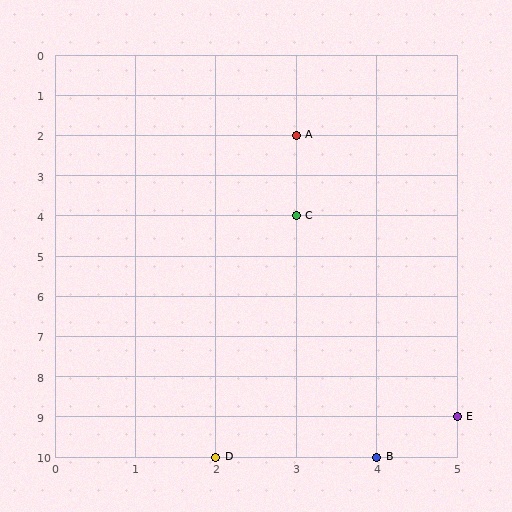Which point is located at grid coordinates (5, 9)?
Point E is at (5, 9).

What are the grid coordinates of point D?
Point D is at grid coordinates (2, 10).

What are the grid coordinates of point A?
Point A is at grid coordinates (3, 2).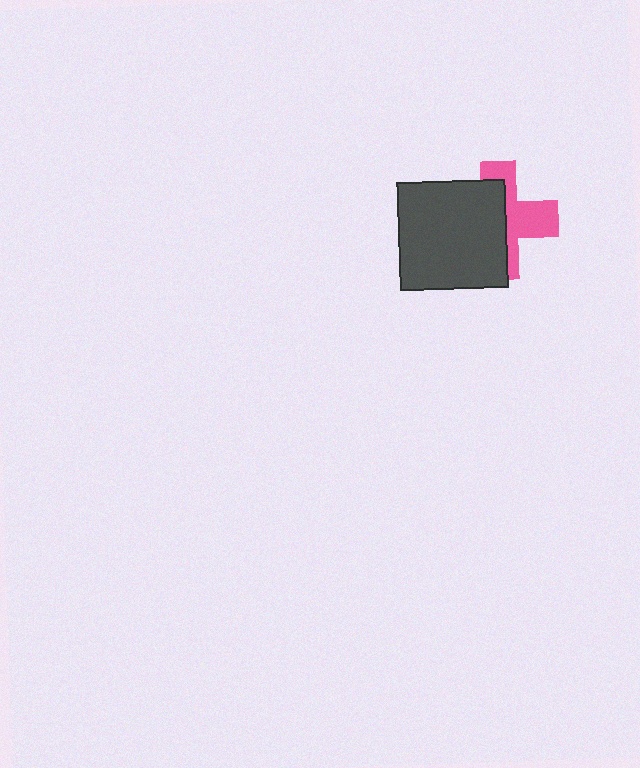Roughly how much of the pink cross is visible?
About half of it is visible (roughly 46%).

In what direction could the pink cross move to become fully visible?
The pink cross could move right. That would shift it out from behind the dark gray square entirely.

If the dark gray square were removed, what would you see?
You would see the complete pink cross.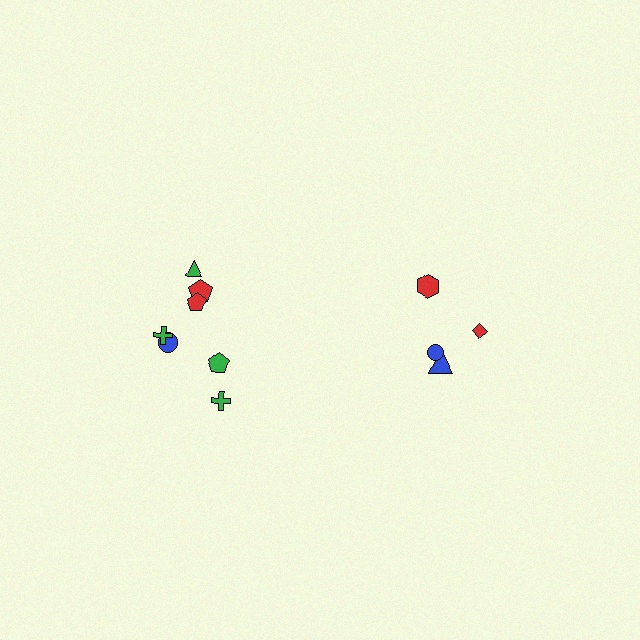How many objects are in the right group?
There are 4 objects.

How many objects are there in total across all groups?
There are 11 objects.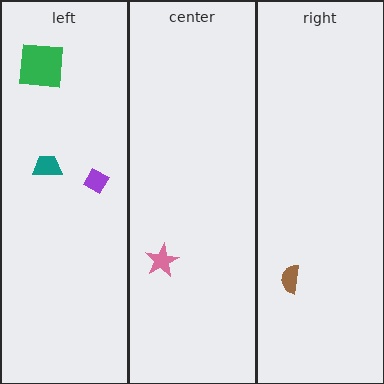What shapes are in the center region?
The pink star.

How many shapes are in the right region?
1.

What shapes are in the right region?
The brown semicircle.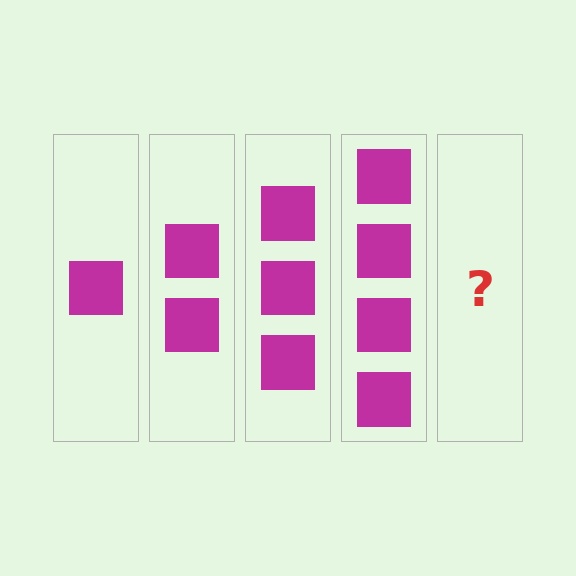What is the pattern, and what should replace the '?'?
The pattern is that each step adds one more square. The '?' should be 5 squares.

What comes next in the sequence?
The next element should be 5 squares.